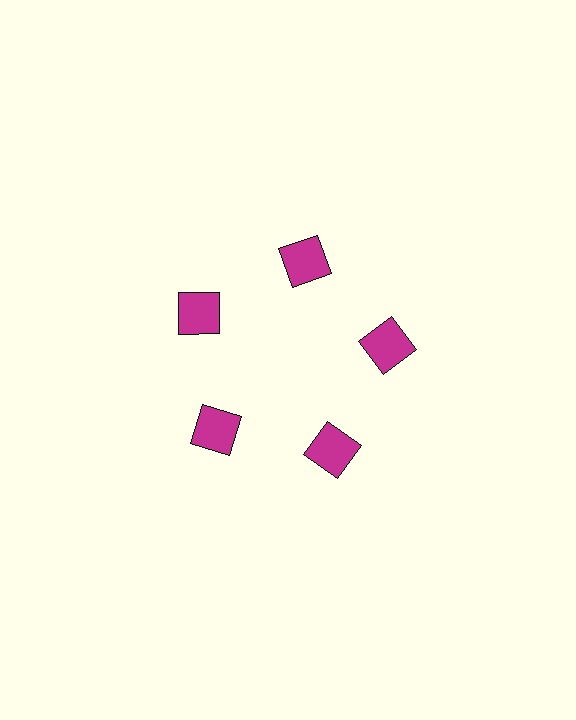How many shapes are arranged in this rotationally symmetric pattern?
There are 5 shapes, arranged in 5 groups of 1.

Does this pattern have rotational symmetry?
Yes, this pattern has 5-fold rotational symmetry. It looks the same after rotating 72 degrees around the center.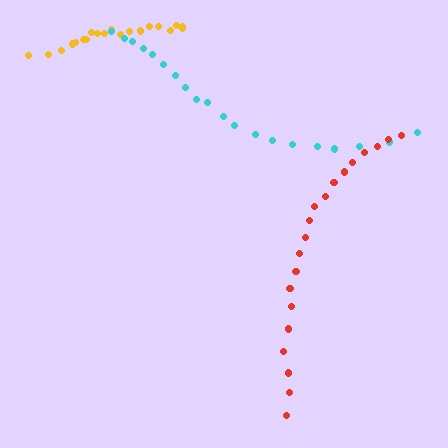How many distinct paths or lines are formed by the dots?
There are 3 distinct paths.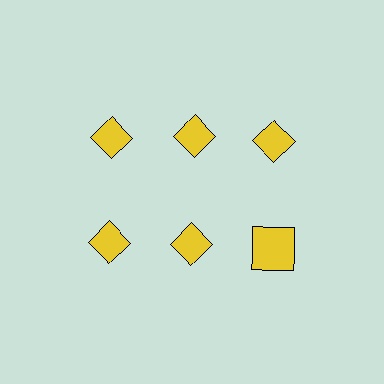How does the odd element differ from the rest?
It has a different shape: square instead of diamond.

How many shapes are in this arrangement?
There are 6 shapes arranged in a grid pattern.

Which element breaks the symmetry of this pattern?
The yellow square in the second row, center column breaks the symmetry. All other shapes are yellow diamonds.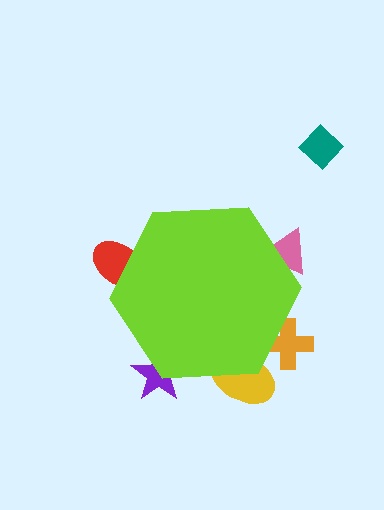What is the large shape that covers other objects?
A lime hexagon.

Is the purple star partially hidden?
Yes, the purple star is partially hidden behind the lime hexagon.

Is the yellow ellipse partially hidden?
Yes, the yellow ellipse is partially hidden behind the lime hexagon.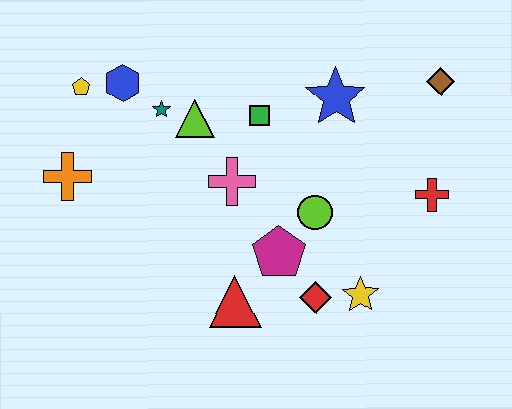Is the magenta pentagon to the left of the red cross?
Yes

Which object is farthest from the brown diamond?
The orange cross is farthest from the brown diamond.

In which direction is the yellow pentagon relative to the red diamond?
The yellow pentagon is to the left of the red diamond.